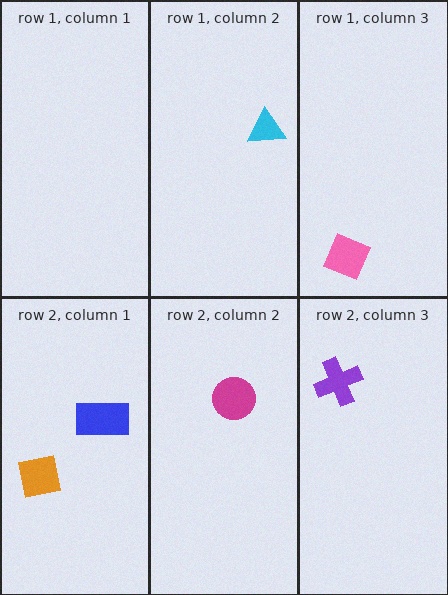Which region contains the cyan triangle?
The row 1, column 2 region.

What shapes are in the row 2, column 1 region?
The orange square, the blue rectangle.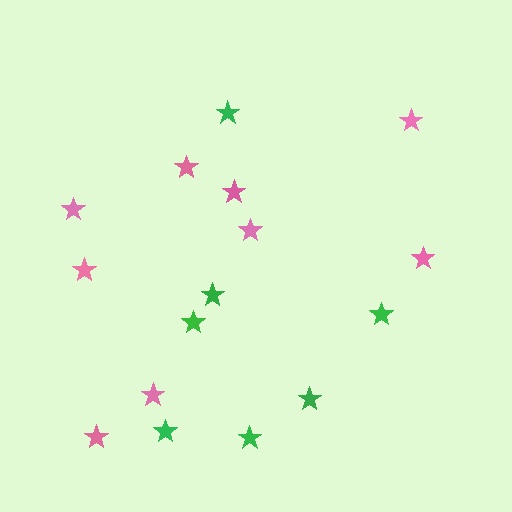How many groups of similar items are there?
There are 2 groups: one group of green stars (7) and one group of pink stars (9).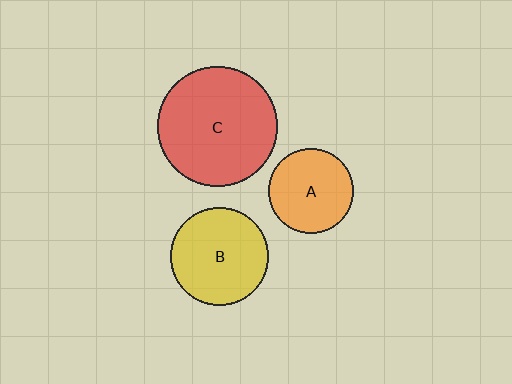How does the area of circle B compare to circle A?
Approximately 1.3 times.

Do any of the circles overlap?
No, none of the circles overlap.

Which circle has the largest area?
Circle C (red).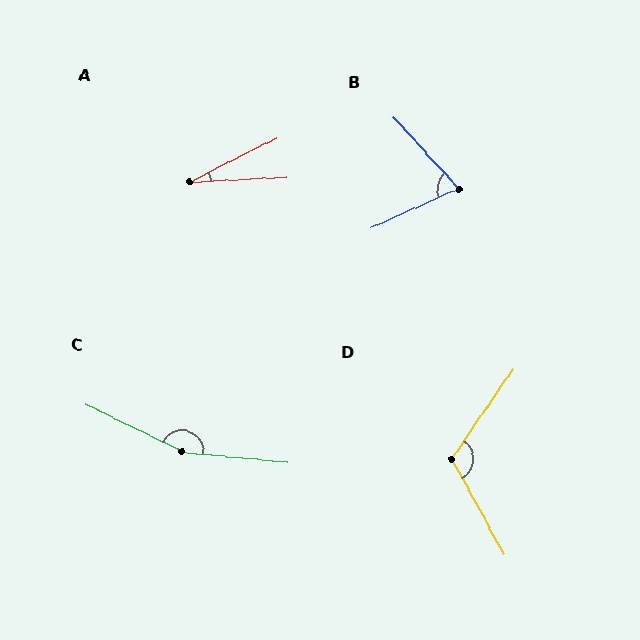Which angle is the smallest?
A, at approximately 24 degrees.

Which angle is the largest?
C, at approximately 159 degrees.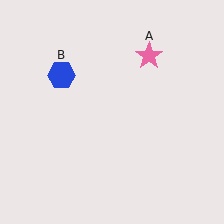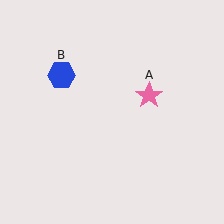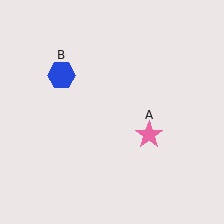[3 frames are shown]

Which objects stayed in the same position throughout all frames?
Blue hexagon (object B) remained stationary.